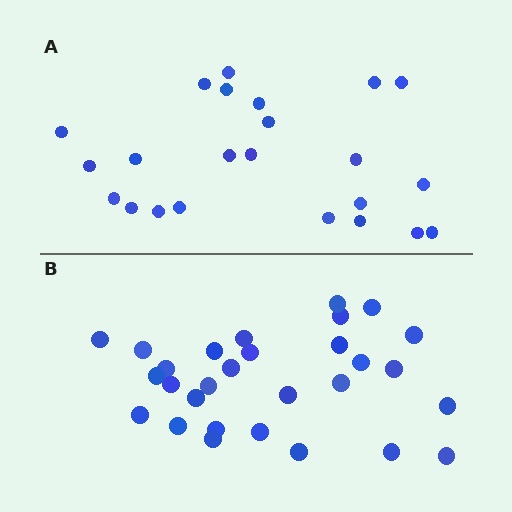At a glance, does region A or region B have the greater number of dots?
Region B (the bottom region) has more dots.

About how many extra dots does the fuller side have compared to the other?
Region B has about 6 more dots than region A.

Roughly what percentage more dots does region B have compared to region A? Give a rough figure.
About 25% more.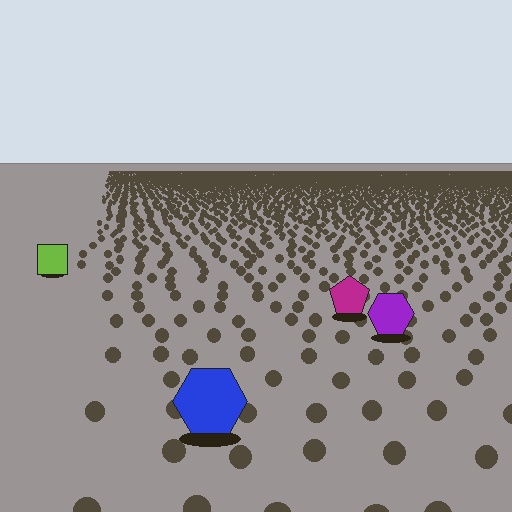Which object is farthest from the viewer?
The lime square is farthest from the viewer. It appears smaller and the ground texture around it is denser.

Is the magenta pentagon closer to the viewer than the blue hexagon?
No. The blue hexagon is closer — you can tell from the texture gradient: the ground texture is coarser near it.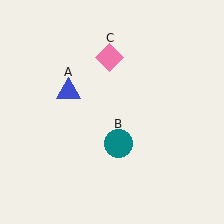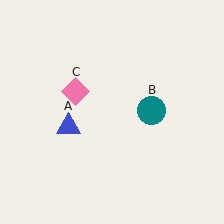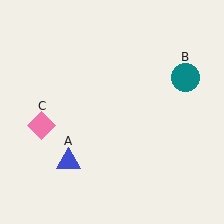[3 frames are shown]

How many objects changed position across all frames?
3 objects changed position: blue triangle (object A), teal circle (object B), pink diamond (object C).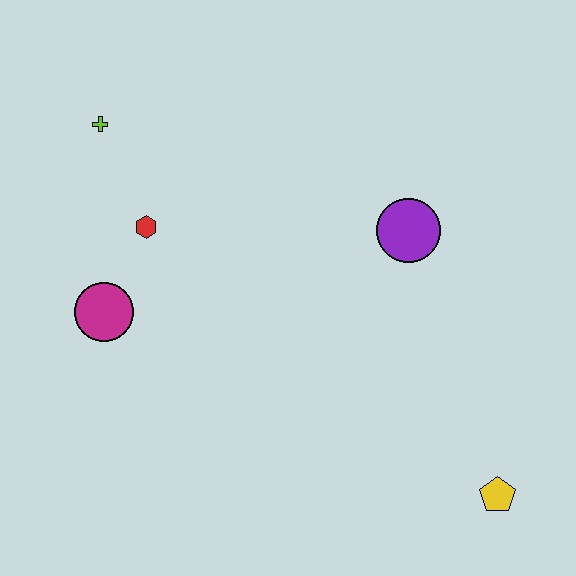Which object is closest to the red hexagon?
The magenta circle is closest to the red hexagon.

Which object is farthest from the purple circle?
The lime cross is farthest from the purple circle.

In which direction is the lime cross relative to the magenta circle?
The lime cross is above the magenta circle.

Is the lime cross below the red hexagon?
No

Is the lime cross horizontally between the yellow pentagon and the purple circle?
No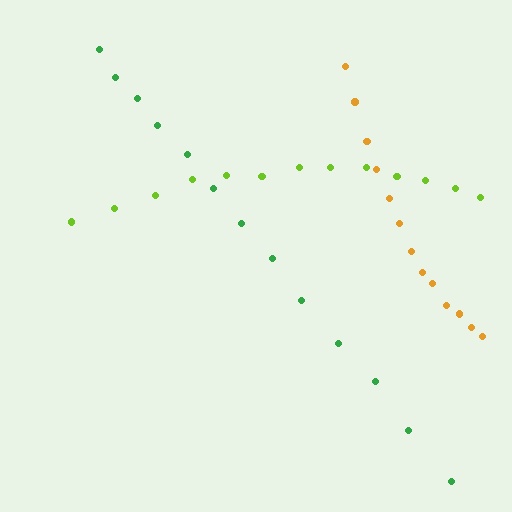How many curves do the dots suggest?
There are 3 distinct paths.